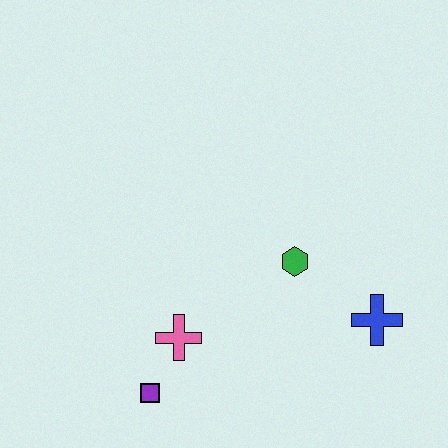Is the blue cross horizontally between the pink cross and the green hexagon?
No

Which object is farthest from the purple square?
The blue cross is farthest from the purple square.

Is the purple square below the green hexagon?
Yes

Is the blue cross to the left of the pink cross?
No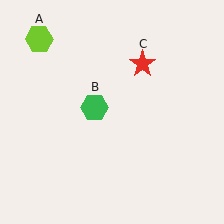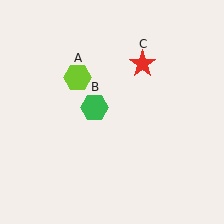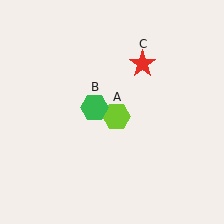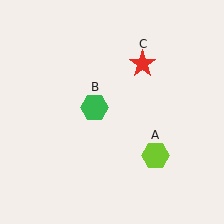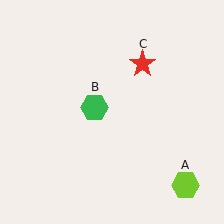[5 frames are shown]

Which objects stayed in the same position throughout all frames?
Green hexagon (object B) and red star (object C) remained stationary.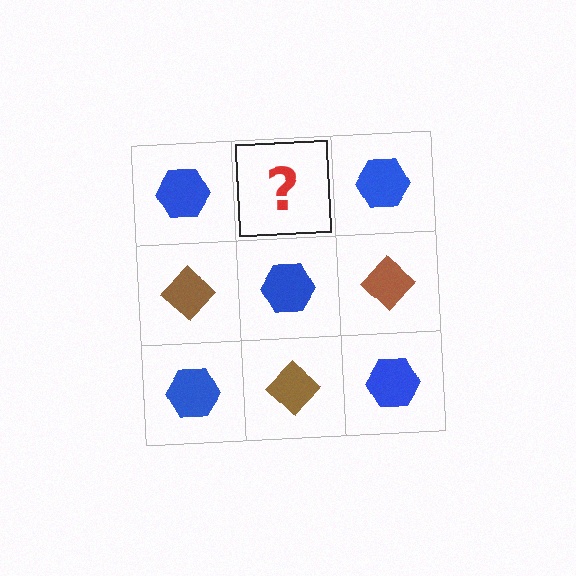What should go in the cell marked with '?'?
The missing cell should contain a brown diamond.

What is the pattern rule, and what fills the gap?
The rule is that it alternates blue hexagon and brown diamond in a checkerboard pattern. The gap should be filled with a brown diamond.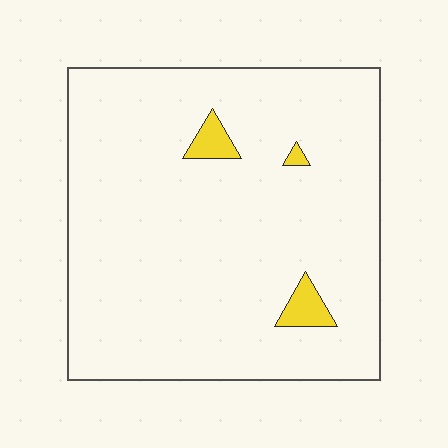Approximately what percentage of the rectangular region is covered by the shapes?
Approximately 5%.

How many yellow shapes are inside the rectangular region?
3.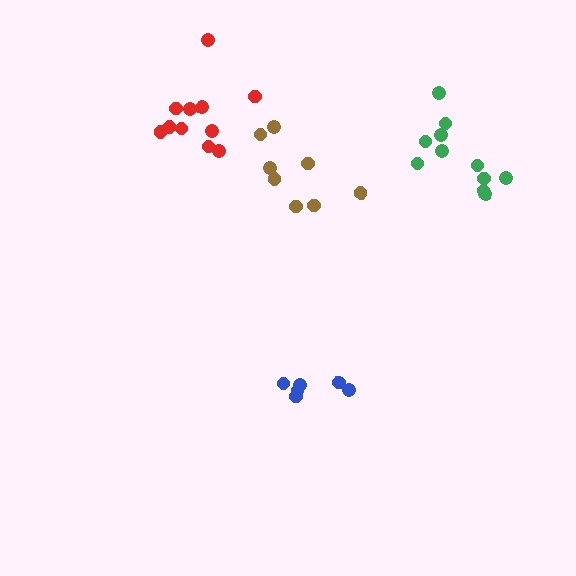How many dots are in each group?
Group 1: 6 dots, Group 2: 11 dots, Group 3: 11 dots, Group 4: 8 dots (36 total).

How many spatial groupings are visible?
There are 4 spatial groupings.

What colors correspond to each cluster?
The clusters are colored: blue, red, green, brown.